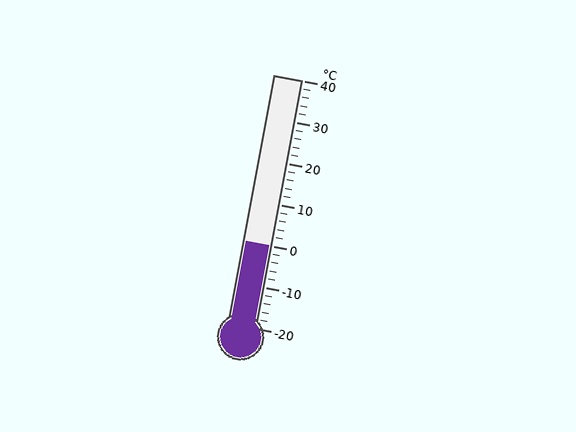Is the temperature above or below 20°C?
The temperature is below 20°C.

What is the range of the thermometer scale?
The thermometer scale ranges from -20°C to 40°C.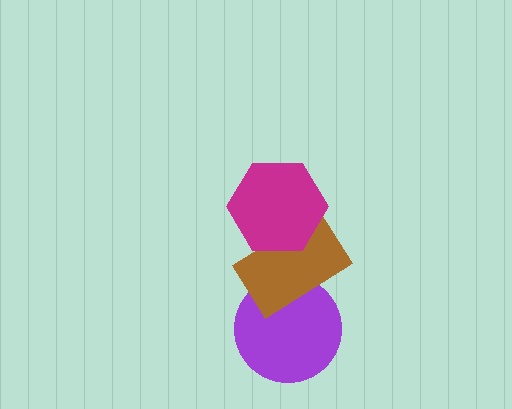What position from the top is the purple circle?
The purple circle is 3rd from the top.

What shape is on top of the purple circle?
The brown rectangle is on top of the purple circle.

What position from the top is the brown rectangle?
The brown rectangle is 2nd from the top.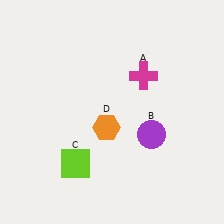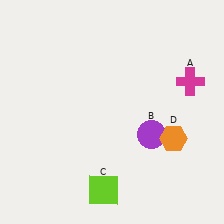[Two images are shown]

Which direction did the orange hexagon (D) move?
The orange hexagon (D) moved right.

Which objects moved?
The objects that moved are: the magenta cross (A), the lime square (C), the orange hexagon (D).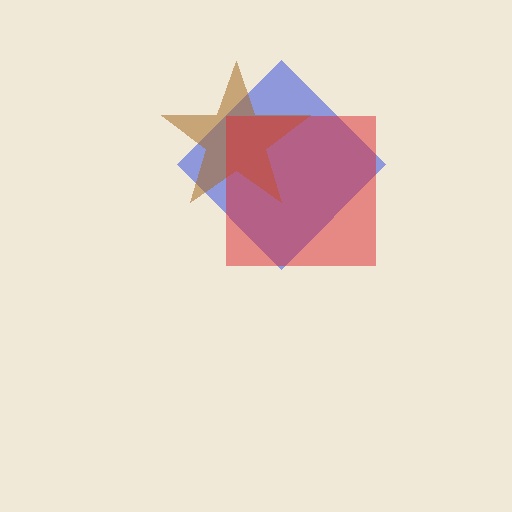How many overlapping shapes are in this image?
There are 3 overlapping shapes in the image.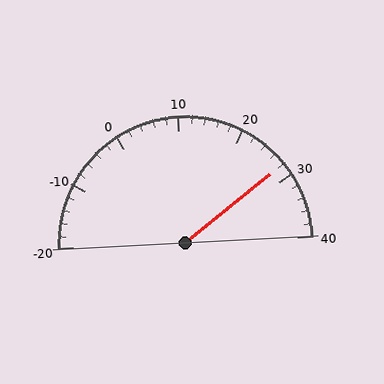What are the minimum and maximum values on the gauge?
The gauge ranges from -20 to 40.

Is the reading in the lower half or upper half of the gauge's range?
The reading is in the upper half of the range (-20 to 40).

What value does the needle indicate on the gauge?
The needle indicates approximately 28.